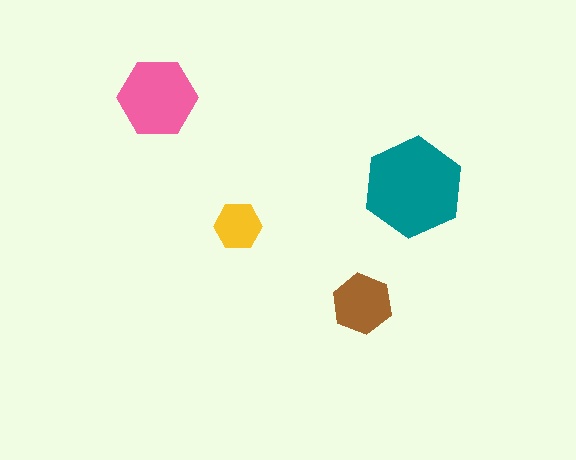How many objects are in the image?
There are 4 objects in the image.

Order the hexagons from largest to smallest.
the teal one, the pink one, the brown one, the yellow one.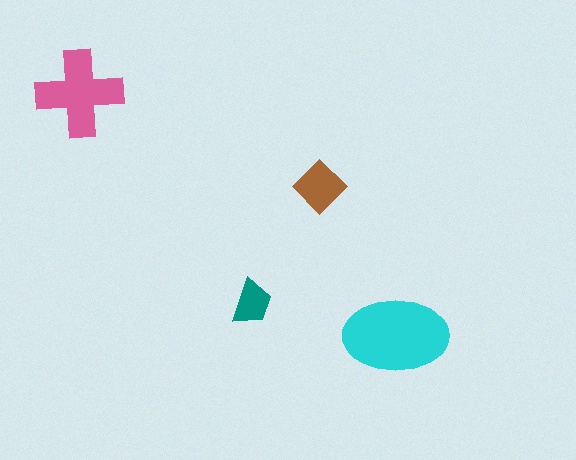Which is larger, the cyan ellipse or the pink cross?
The cyan ellipse.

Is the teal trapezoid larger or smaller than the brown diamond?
Smaller.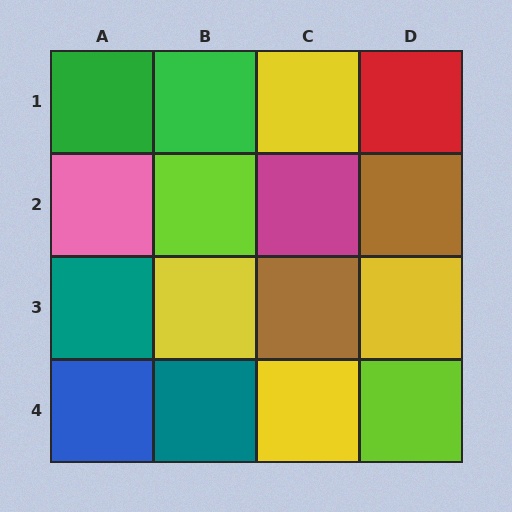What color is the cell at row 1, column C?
Yellow.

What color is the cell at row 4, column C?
Yellow.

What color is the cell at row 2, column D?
Brown.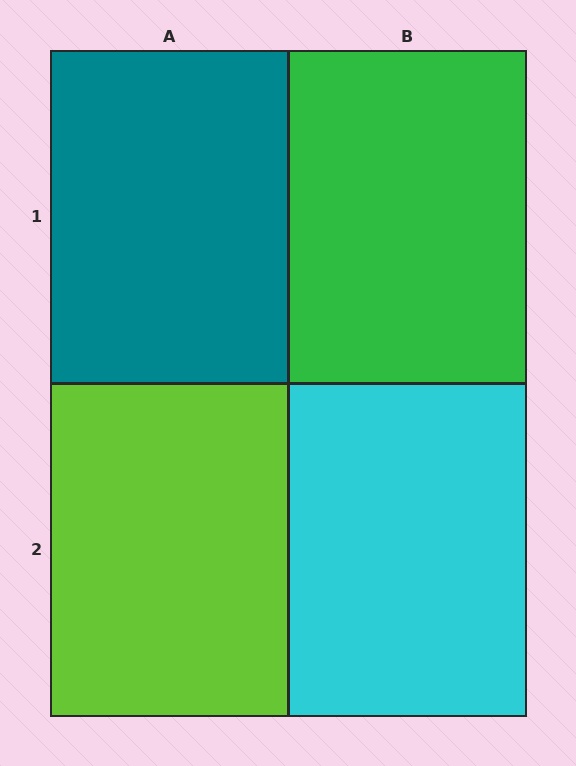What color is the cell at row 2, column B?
Cyan.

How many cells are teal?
1 cell is teal.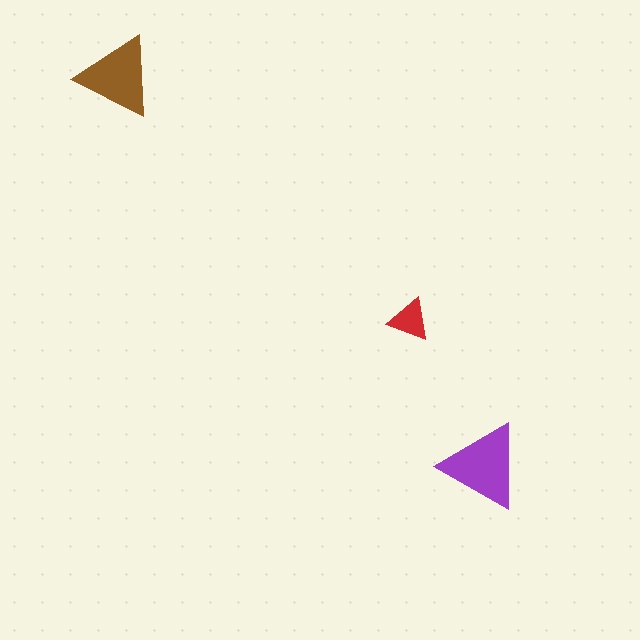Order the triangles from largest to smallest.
the purple one, the brown one, the red one.